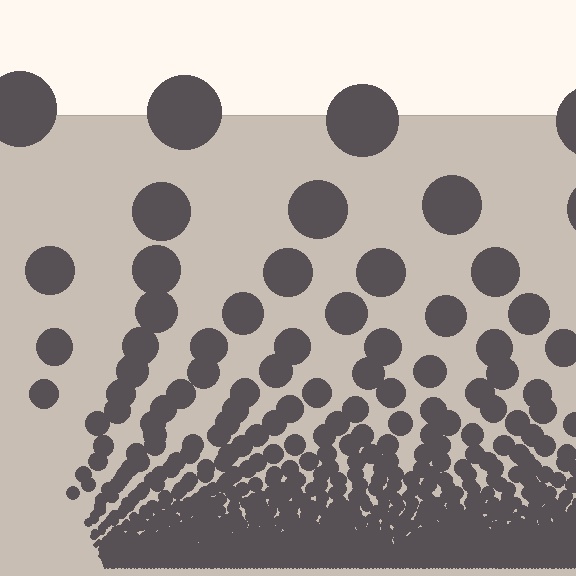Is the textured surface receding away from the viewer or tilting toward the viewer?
The surface appears to tilt toward the viewer. Texture elements get larger and sparser toward the top.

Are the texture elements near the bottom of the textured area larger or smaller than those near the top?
Smaller. The gradient is inverted — elements near the bottom are smaller and denser.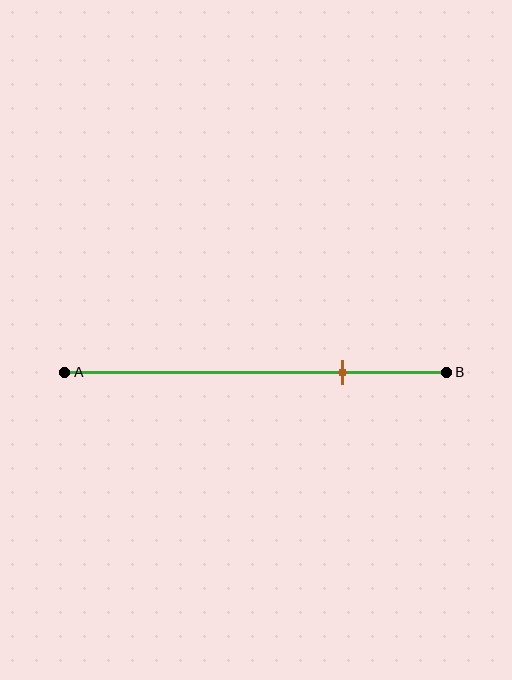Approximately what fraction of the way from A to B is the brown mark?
The brown mark is approximately 75% of the way from A to B.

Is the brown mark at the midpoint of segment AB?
No, the mark is at about 75% from A, not at the 50% midpoint.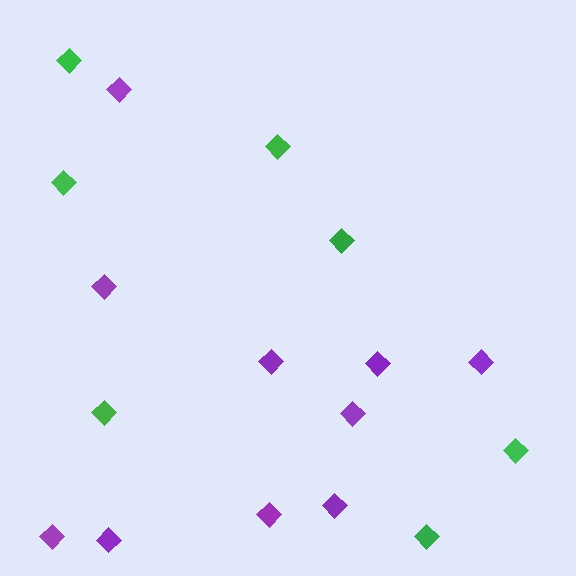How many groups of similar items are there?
There are 2 groups: one group of purple diamonds (10) and one group of green diamonds (7).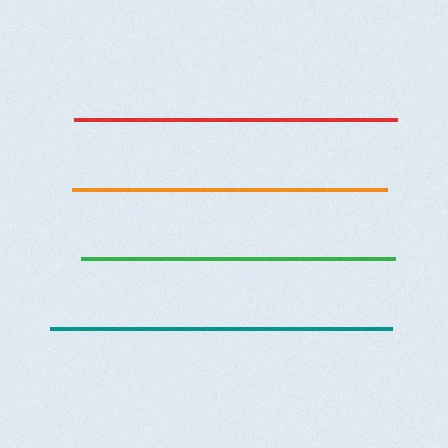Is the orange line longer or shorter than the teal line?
The teal line is longer than the orange line.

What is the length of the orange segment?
The orange segment is approximately 315 pixels long.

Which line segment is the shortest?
The green line is the shortest at approximately 314 pixels.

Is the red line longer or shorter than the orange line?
The red line is longer than the orange line.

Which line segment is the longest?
The teal line is the longest at approximately 343 pixels.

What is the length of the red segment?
The red segment is approximately 323 pixels long.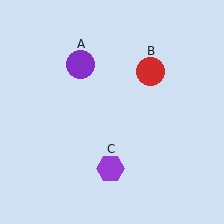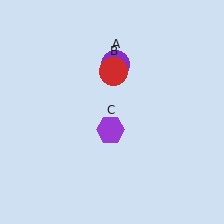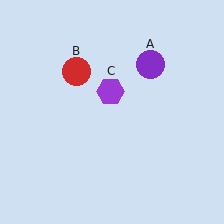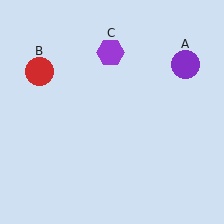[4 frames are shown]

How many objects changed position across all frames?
3 objects changed position: purple circle (object A), red circle (object B), purple hexagon (object C).